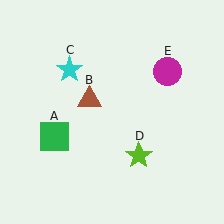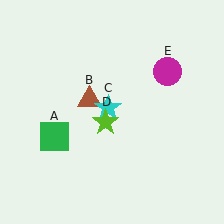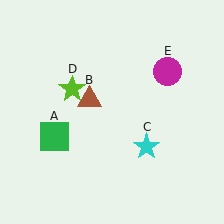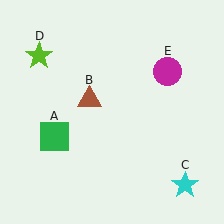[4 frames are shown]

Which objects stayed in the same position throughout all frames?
Green square (object A) and brown triangle (object B) and magenta circle (object E) remained stationary.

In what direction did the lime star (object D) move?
The lime star (object D) moved up and to the left.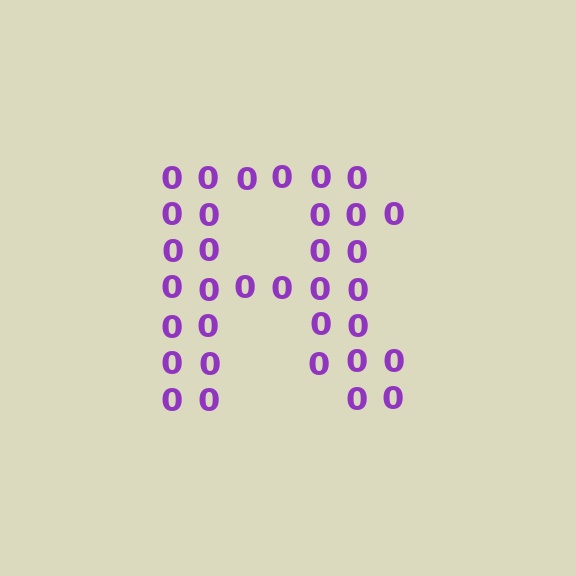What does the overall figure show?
The overall figure shows the letter R.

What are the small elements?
The small elements are digit 0's.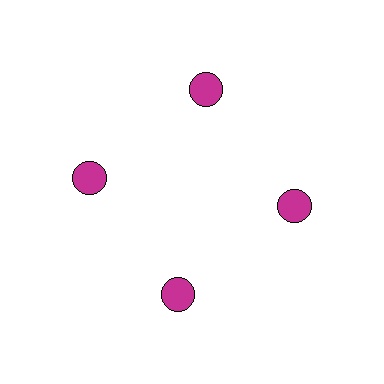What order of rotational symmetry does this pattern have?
This pattern has 4-fold rotational symmetry.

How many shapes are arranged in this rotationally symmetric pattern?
There are 4 shapes, arranged in 4 groups of 1.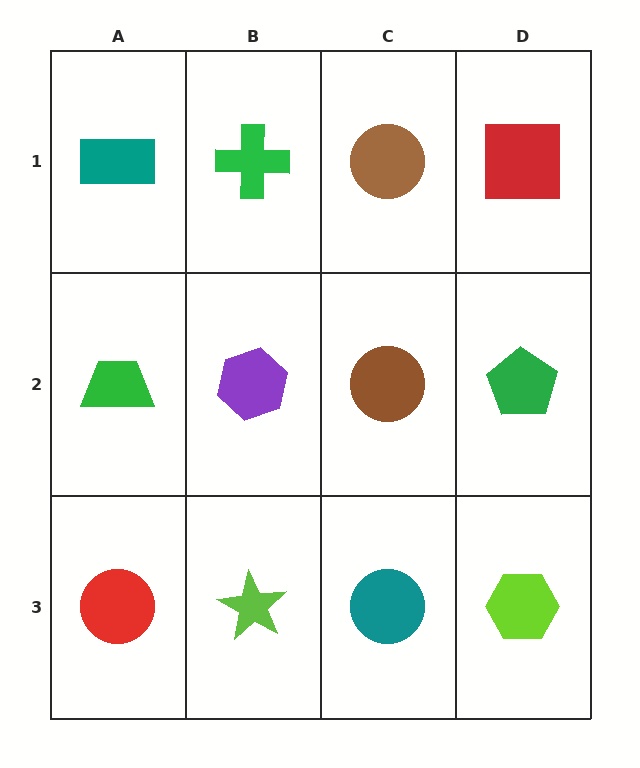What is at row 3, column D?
A lime hexagon.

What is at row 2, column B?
A purple hexagon.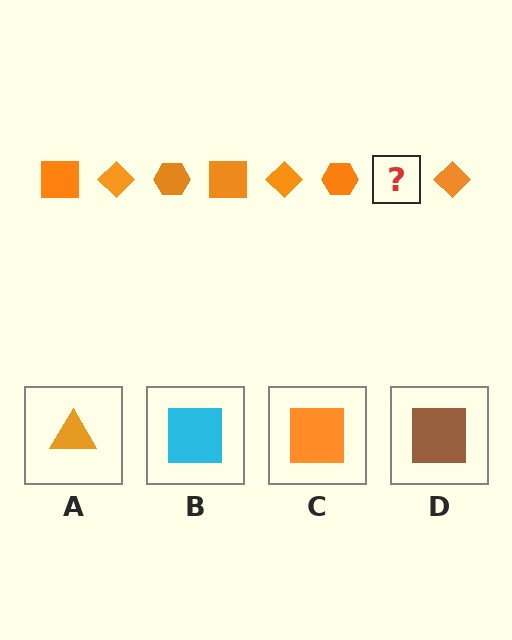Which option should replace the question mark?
Option C.